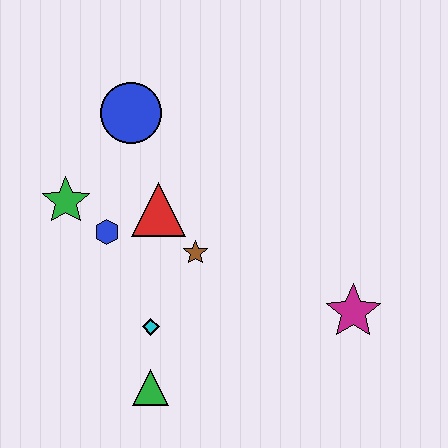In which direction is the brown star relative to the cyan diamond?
The brown star is above the cyan diamond.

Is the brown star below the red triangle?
Yes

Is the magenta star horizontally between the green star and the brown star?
No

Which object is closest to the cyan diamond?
The green triangle is closest to the cyan diamond.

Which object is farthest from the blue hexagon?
The magenta star is farthest from the blue hexagon.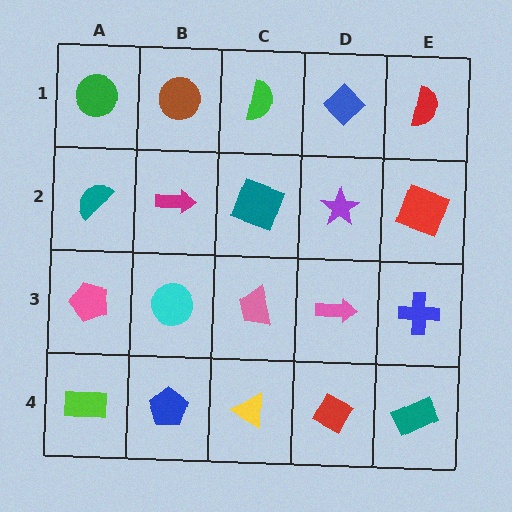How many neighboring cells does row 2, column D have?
4.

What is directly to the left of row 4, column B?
A lime rectangle.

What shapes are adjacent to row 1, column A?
A teal semicircle (row 2, column A), a brown circle (row 1, column B).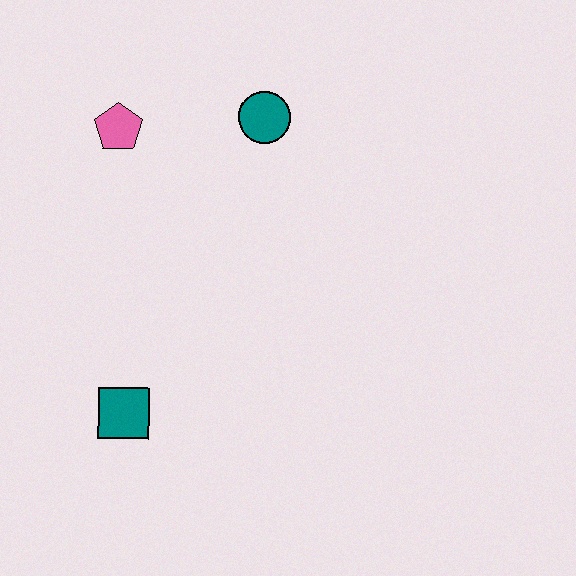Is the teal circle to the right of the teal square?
Yes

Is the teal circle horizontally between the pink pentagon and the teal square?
No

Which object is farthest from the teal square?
The teal circle is farthest from the teal square.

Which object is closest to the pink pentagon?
The teal circle is closest to the pink pentagon.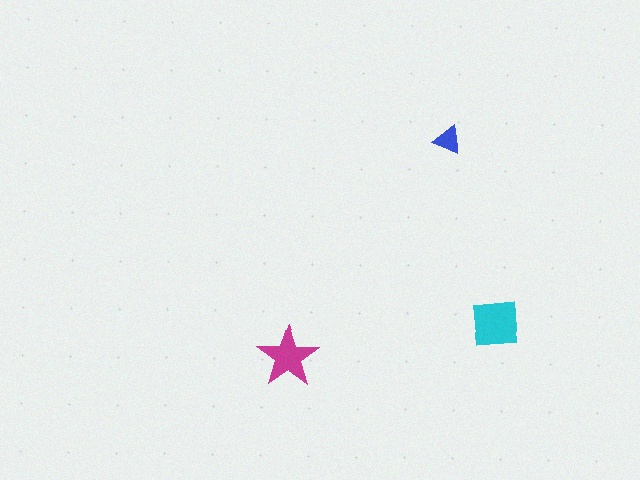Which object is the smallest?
The blue triangle.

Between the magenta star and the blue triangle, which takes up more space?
The magenta star.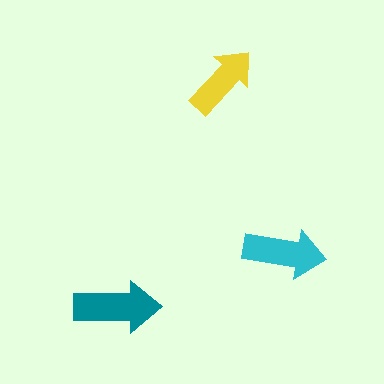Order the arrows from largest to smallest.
the teal one, the cyan one, the yellow one.